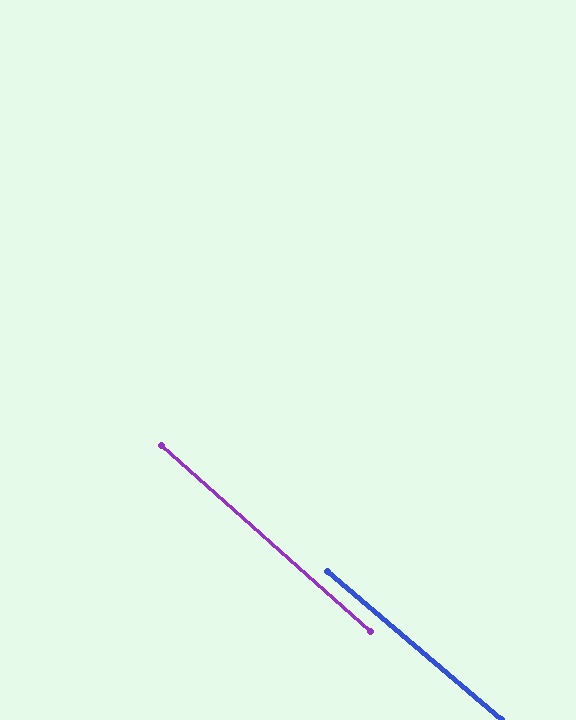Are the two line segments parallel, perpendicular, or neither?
Parallel — their directions differ by only 1.2°.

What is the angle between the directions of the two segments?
Approximately 1 degree.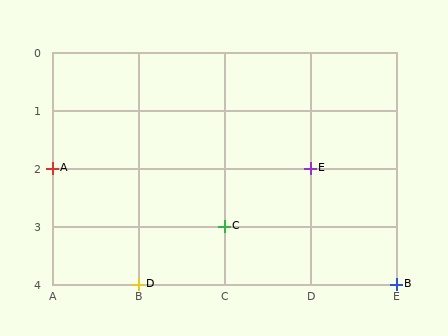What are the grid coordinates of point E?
Point E is at grid coordinates (D, 2).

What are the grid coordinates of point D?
Point D is at grid coordinates (B, 4).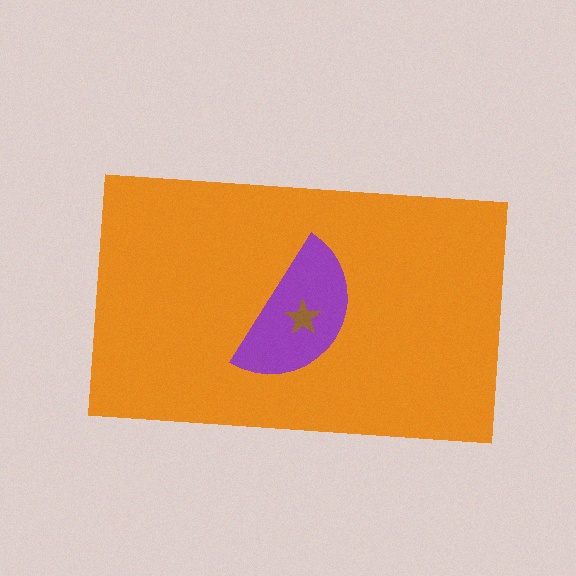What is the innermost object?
The brown star.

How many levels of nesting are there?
3.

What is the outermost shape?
The orange rectangle.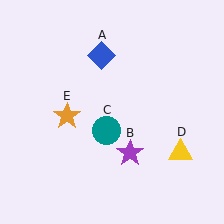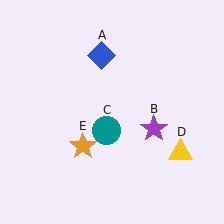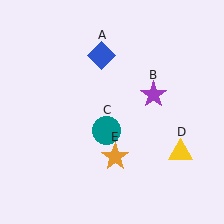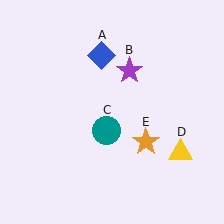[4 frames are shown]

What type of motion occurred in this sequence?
The purple star (object B), orange star (object E) rotated counterclockwise around the center of the scene.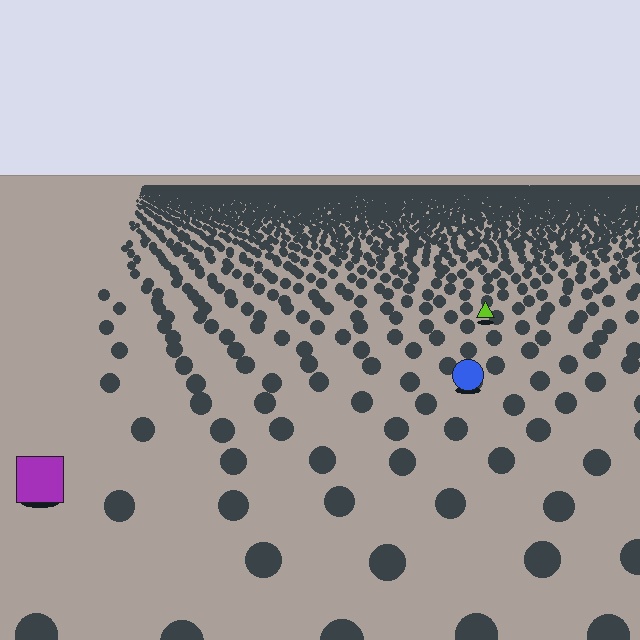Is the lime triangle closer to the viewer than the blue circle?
No. The blue circle is closer — you can tell from the texture gradient: the ground texture is coarser near it.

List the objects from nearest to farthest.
From nearest to farthest: the purple square, the blue circle, the lime triangle.